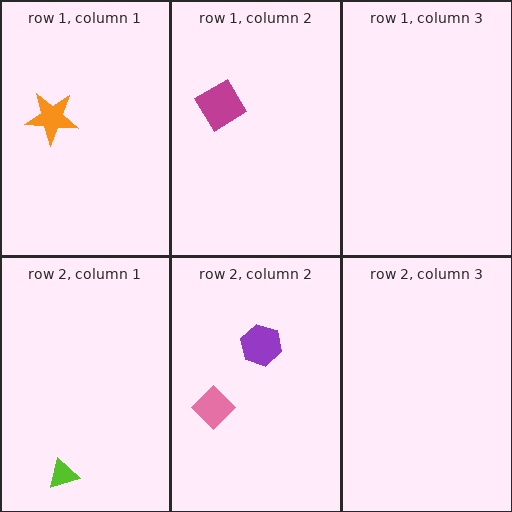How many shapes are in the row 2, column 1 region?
1.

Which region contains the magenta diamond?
The row 1, column 2 region.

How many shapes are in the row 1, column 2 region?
1.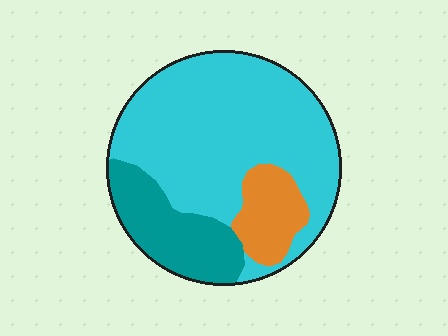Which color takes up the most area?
Cyan, at roughly 65%.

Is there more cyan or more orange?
Cyan.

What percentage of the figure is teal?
Teal covers around 20% of the figure.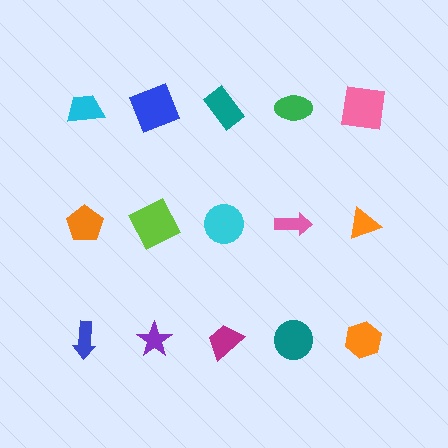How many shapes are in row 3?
5 shapes.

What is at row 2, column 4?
A pink arrow.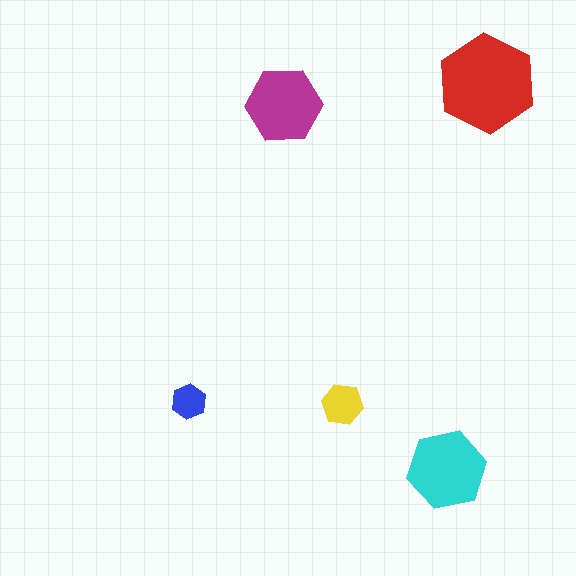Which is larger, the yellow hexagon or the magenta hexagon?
The magenta one.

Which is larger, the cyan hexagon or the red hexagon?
The red one.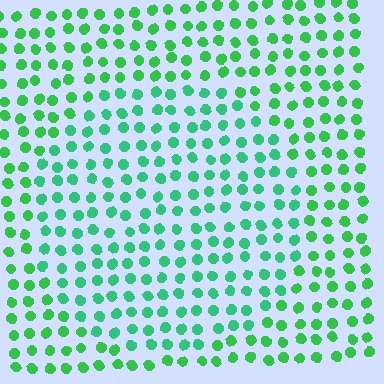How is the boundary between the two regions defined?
The boundary is defined purely by a slight shift in hue (about 22 degrees). Spacing, size, and orientation are identical on both sides.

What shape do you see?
I see a circle.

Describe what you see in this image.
The image is filled with small green elements in a uniform arrangement. A circle-shaped region is visible where the elements are tinted to a slightly different hue, forming a subtle color boundary.